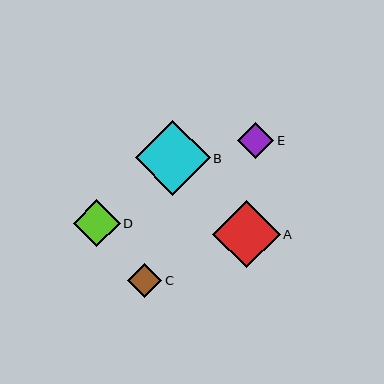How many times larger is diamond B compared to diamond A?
Diamond B is approximately 1.1 times the size of diamond A.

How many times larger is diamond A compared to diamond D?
Diamond A is approximately 1.4 times the size of diamond D.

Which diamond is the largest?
Diamond B is the largest with a size of approximately 75 pixels.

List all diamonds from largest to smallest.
From largest to smallest: B, A, D, E, C.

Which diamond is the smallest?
Diamond C is the smallest with a size of approximately 34 pixels.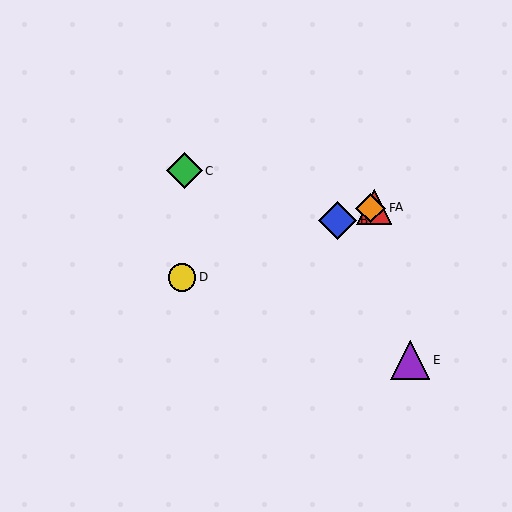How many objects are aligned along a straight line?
4 objects (A, B, D, F) are aligned along a straight line.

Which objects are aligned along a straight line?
Objects A, B, D, F are aligned along a straight line.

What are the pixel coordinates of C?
Object C is at (184, 171).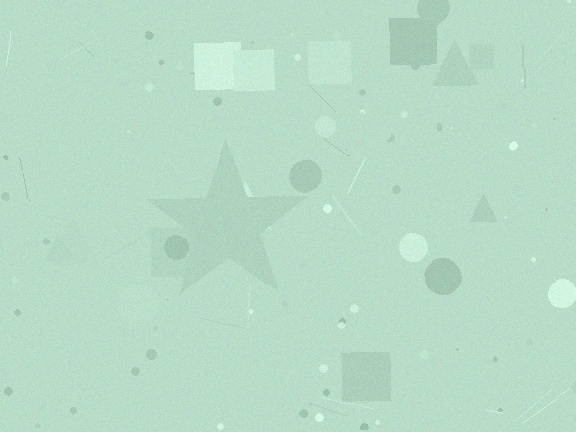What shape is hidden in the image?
A star is hidden in the image.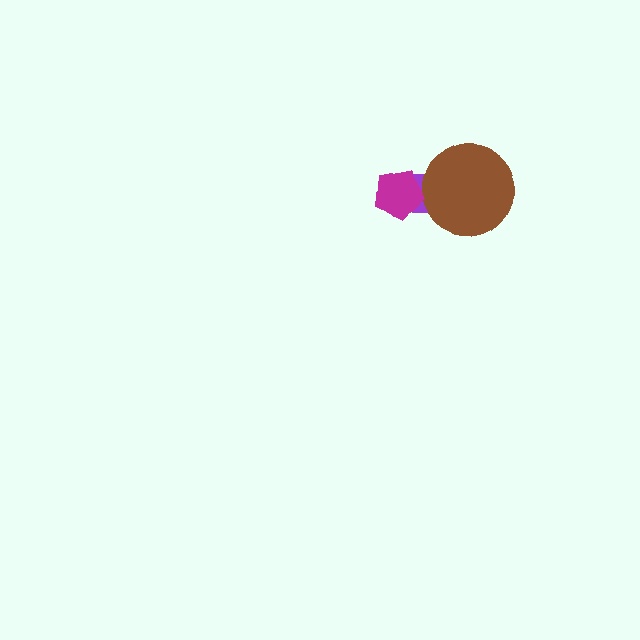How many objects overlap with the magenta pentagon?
1 object overlaps with the magenta pentagon.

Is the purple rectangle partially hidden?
Yes, it is partially covered by another shape.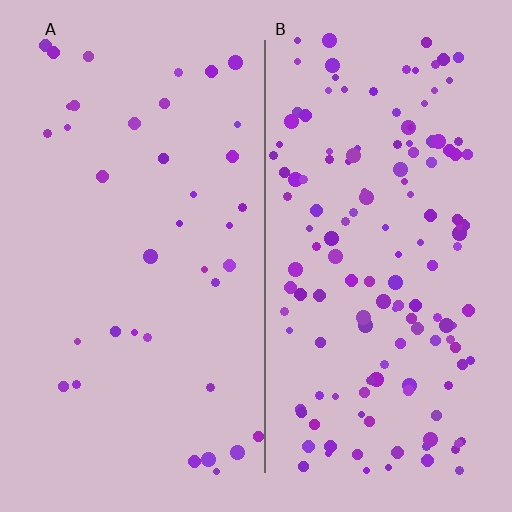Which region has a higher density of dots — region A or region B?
B (the right).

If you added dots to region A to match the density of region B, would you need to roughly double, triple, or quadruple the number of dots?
Approximately quadruple.